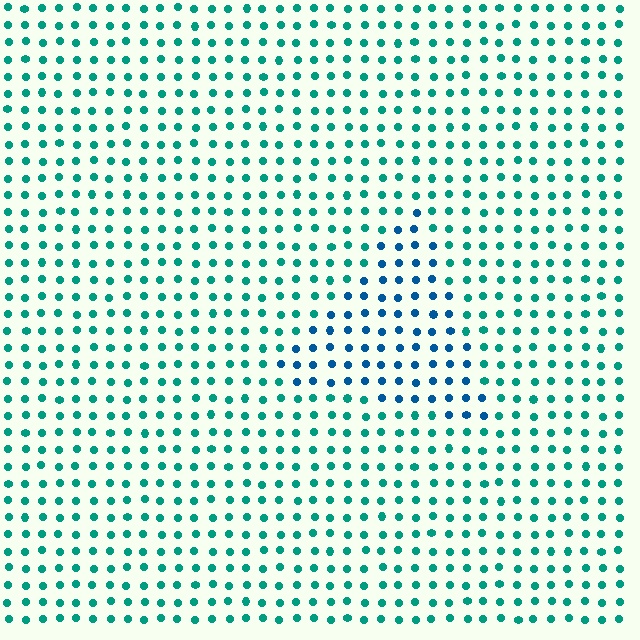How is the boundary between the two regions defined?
The boundary is defined purely by a slight shift in hue (about 37 degrees). Spacing, size, and orientation are identical on both sides.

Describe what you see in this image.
The image is filled with small teal elements in a uniform arrangement. A triangle-shaped region is visible where the elements are tinted to a slightly different hue, forming a subtle color boundary.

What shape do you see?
I see a triangle.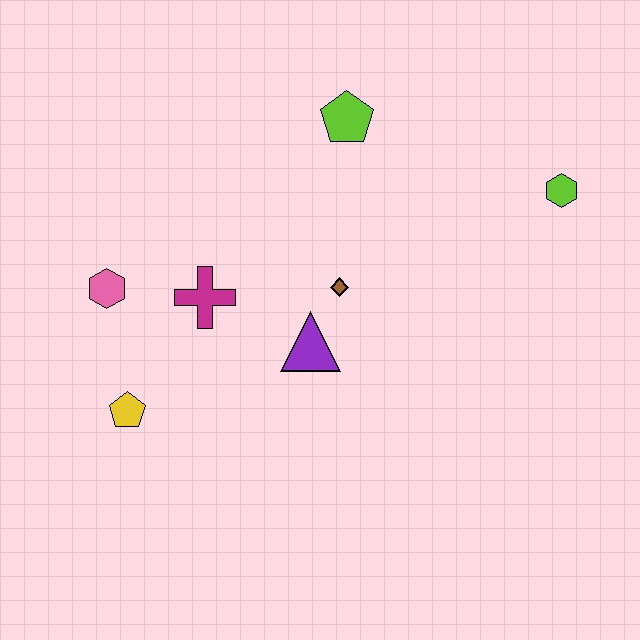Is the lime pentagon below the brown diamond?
No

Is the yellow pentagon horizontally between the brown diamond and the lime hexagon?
No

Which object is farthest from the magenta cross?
The lime hexagon is farthest from the magenta cross.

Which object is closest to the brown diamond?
The purple triangle is closest to the brown diamond.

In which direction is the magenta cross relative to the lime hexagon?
The magenta cross is to the left of the lime hexagon.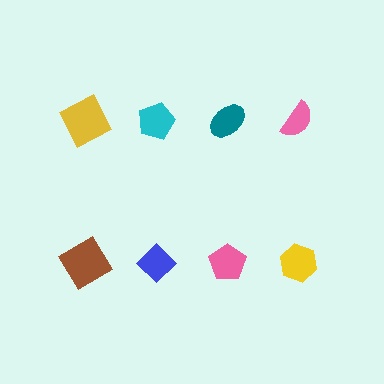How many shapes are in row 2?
4 shapes.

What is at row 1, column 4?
A pink semicircle.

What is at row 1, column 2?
A cyan pentagon.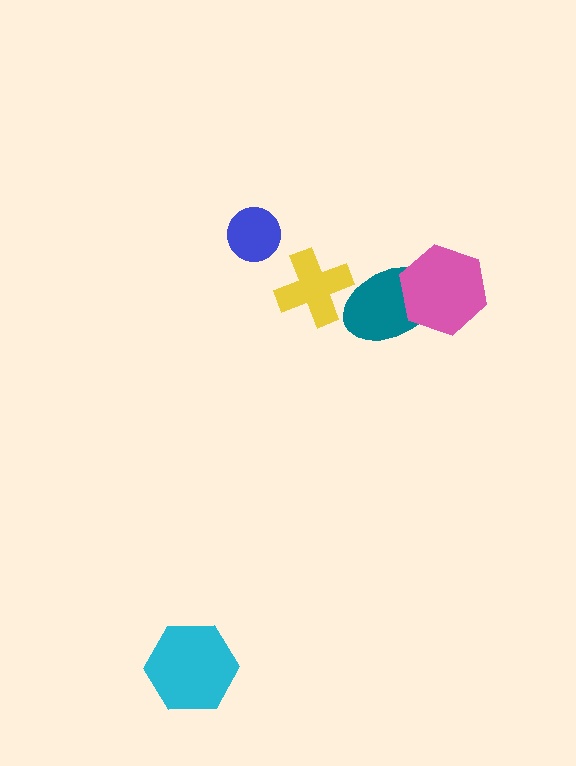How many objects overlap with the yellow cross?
1 object overlaps with the yellow cross.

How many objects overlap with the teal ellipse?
2 objects overlap with the teal ellipse.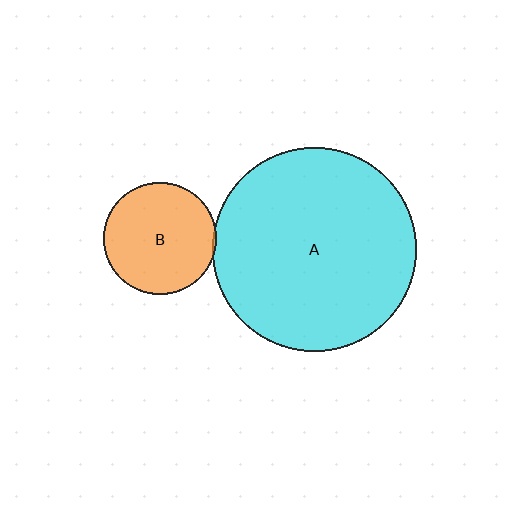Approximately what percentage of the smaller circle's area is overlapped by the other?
Approximately 5%.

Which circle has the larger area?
Circle A (cyan).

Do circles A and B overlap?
Yes.